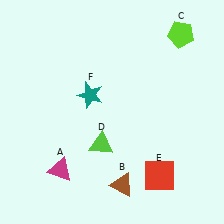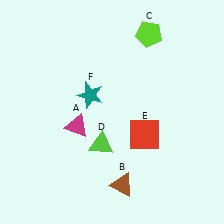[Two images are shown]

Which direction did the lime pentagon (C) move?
The lime pentagon (C) moved left.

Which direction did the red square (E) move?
The red square (E) moved up.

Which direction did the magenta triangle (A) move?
The magenta triangle (A) moved up.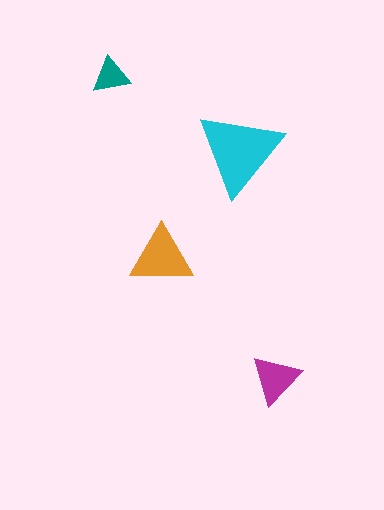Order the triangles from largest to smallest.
the cyan one, the orange one, the magenta one, the teal one.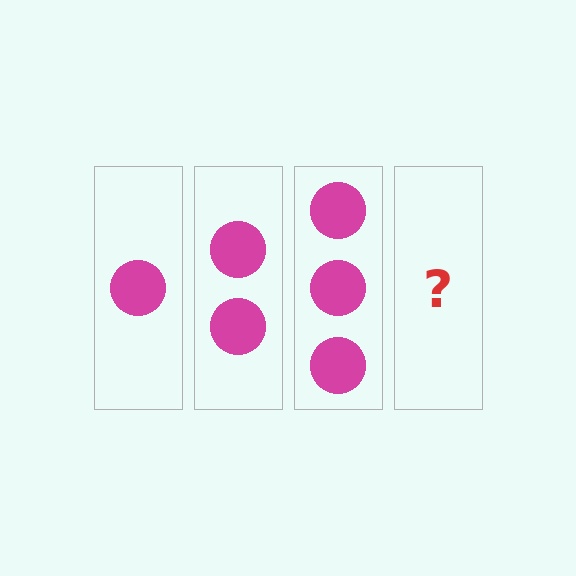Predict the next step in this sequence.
The next step is 4 circles.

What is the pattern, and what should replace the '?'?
The pattern is that each step adds one more circle. The '?' should be 4 circles.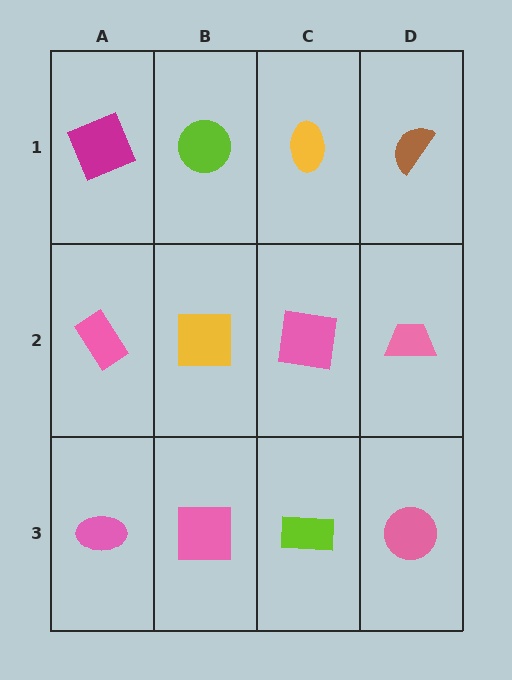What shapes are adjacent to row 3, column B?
A yellow square (row 2, column B), a pink ellipse (row 3, column A), a lime rectangle (row 3, column C).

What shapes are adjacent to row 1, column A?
A pink rectangle (row 2, column A), a lime circle (row 1, column B).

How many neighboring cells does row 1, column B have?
3.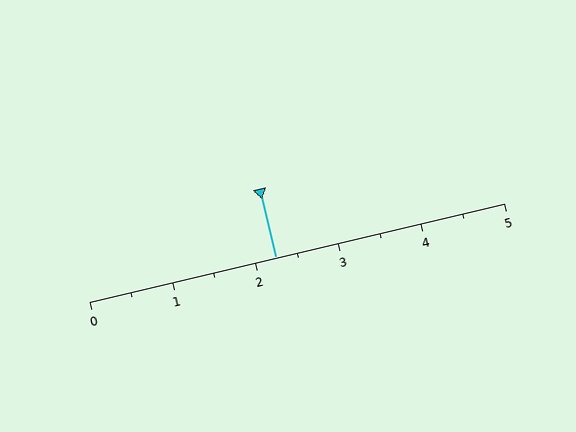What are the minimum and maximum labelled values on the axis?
The axis runs from 0 to 5.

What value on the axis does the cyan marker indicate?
The marker indicates approximately 2.2.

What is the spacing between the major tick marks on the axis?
The major ticks are spaced 1 apart.